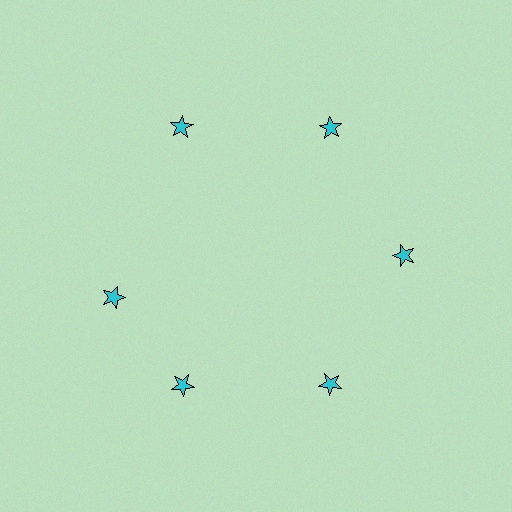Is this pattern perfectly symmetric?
No. The 6 cyan stars are arranged in a ring, but one element near the 9 o'clock position is rotated out of alignment along the ring, breaking the 6-fold rotational symmetry.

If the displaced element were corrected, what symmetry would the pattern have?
It would have 6-fold rotational symmetry — the pattern would map onto itself every 60 degrees.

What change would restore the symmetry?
The symmetry would be restored by rotating it back into even spacing with its neighbors so that all 6 stars sit at equal angles and equal distance from the center.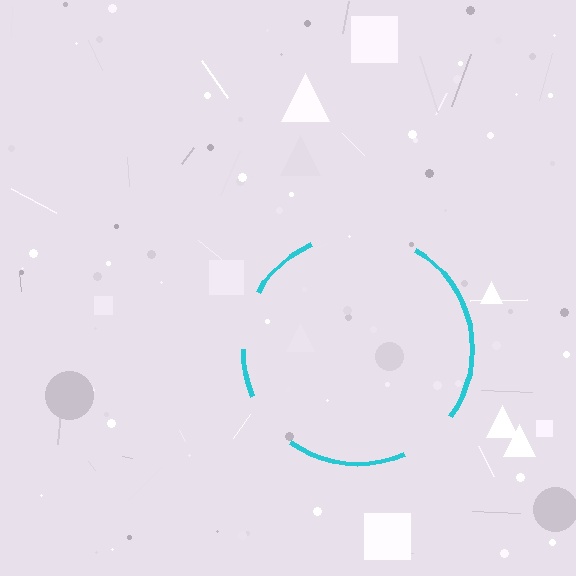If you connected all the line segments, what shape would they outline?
They would outline a circle.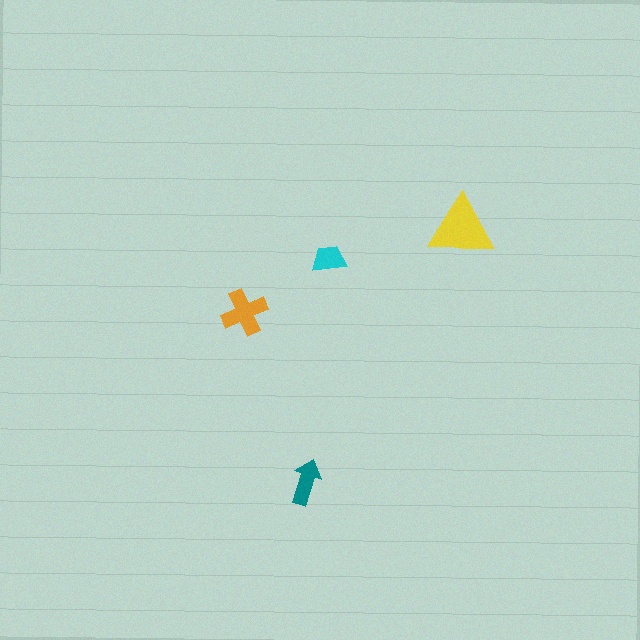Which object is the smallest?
The cyan trapezoid.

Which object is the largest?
The yellow triangle.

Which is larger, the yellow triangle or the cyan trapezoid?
The yellow triangle.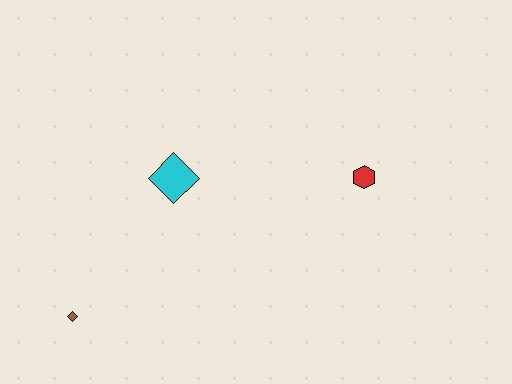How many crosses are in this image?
There are no crosses.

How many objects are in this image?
There are 3 objects.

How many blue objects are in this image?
There are no blue objects.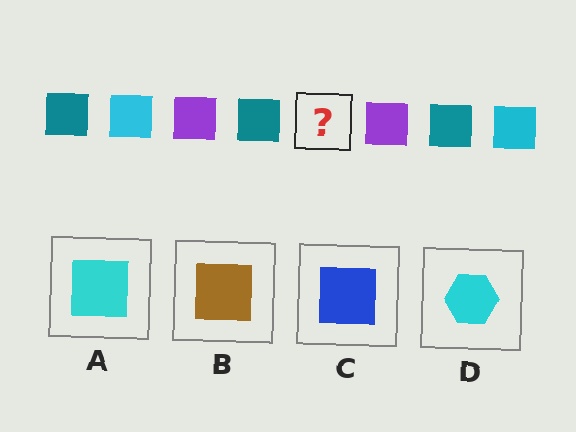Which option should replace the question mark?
Option A.